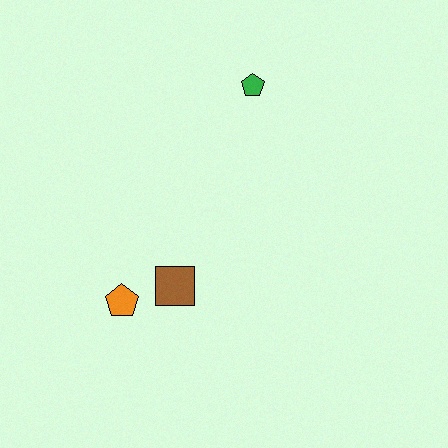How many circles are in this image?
There are no circles.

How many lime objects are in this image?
There are no lime objects.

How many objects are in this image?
There are 3 objects.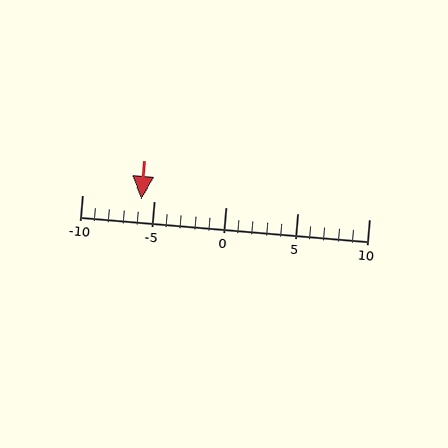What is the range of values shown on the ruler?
The ruler shows values from -10 to 10.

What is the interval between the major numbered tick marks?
The major tick marks are spaced 5 units apart.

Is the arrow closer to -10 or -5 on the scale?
The arrow is closer to -5.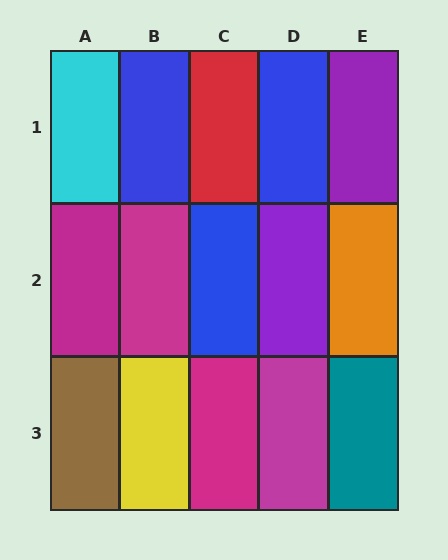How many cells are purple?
2 cells are purple.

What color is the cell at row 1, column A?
Cyan.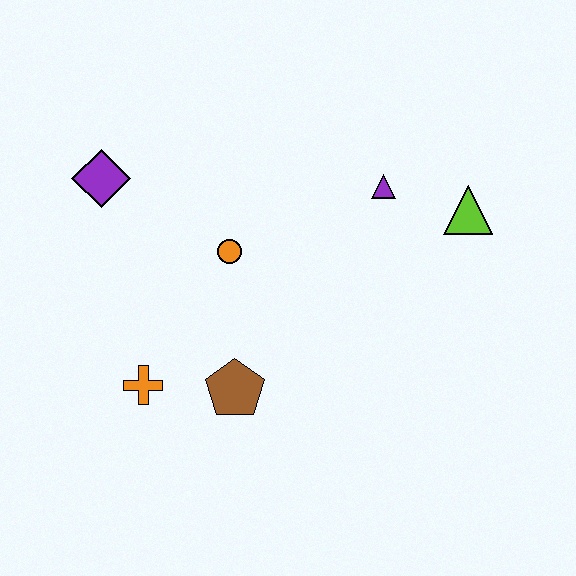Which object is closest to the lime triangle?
The purple triangle is closest to the lime triangle.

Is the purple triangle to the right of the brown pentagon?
Yes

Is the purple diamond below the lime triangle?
No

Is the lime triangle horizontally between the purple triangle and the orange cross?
No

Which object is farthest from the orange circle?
The lime triangle is farthest from the orange circle.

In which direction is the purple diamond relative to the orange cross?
The purple diamond is above the orange cross.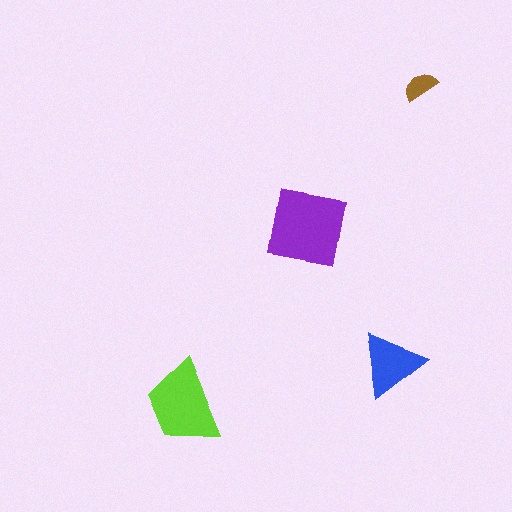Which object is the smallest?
The brown semicircle.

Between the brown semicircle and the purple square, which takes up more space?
The purple square.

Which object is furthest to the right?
The brown semicircle is rightmost.